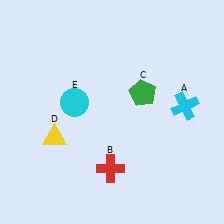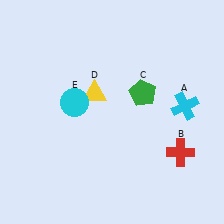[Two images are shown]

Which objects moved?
The objects that moved are: the red cross (B), the yellow triangle (D).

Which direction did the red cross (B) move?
The red cross (B) moved right.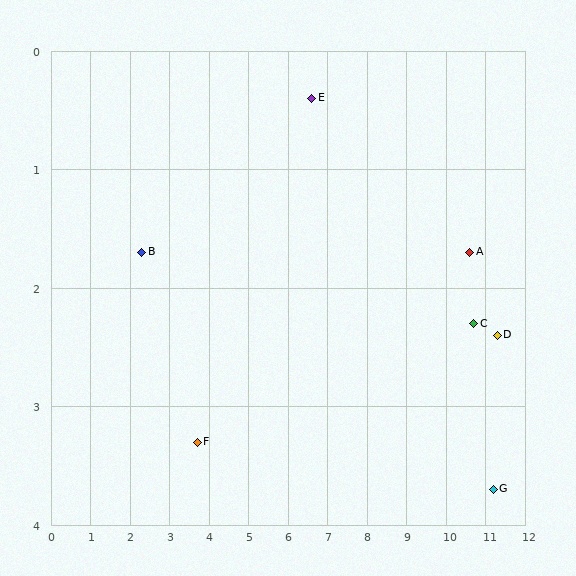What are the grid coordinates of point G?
Point G is at approximately (11.2, 3.7).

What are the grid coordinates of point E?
Point E is at approximately (6.6, 0.4).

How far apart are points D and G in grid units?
Points D and G are about 1.3 grid units apart.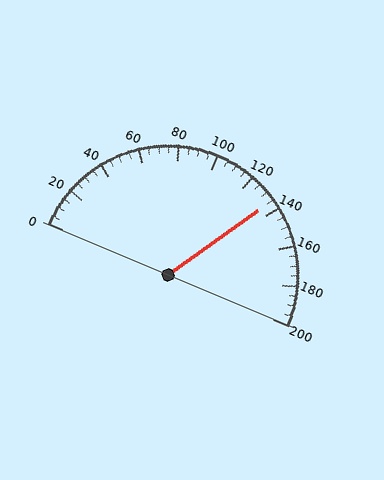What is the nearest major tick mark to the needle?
The nearest major tick mark is 140.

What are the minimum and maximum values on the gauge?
The gauge ranges from 0 to 200.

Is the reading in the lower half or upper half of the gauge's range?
The reading is in the upper half of the range (0 to 200).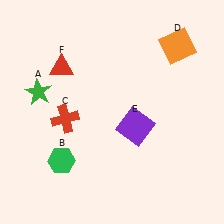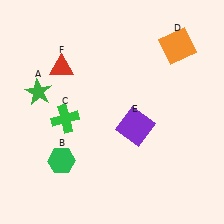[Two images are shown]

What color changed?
The cross (C) changed from red in Image 1 to green in Image 2.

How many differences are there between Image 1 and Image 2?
There is 1 difference between the two images.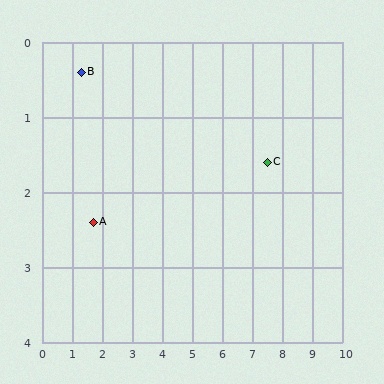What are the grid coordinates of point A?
Point A is at approximately (1.7, 2.4).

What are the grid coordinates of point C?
Point C is at approximately (7.5, 1.6).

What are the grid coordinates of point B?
Point B is at approximately (1.3, 0.4).